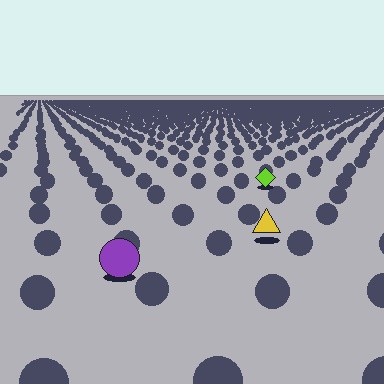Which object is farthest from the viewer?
The lime diamond is farthest from the viewer. It appears smaller and the ground texture around it is denser.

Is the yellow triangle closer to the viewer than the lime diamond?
Yes. The yellow triangle is closer — you can tell from the texture gradient: the ground texture is coarser near it.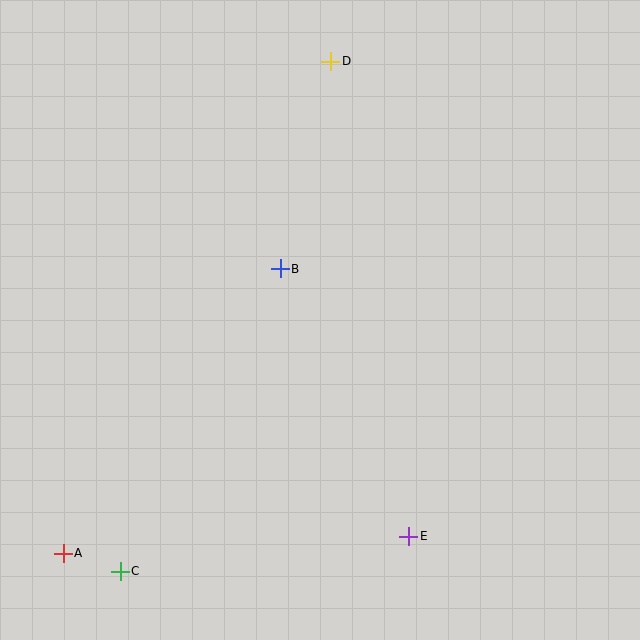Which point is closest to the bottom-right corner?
Point E is closest to the bottom-right corner.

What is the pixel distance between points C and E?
The distance between C and E is 291 pixels.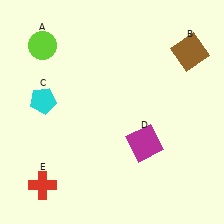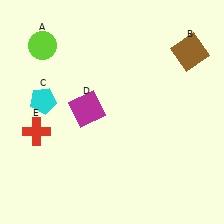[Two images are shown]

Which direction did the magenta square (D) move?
The magenta square (D) moved left.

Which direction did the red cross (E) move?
The red cross (E) moved up.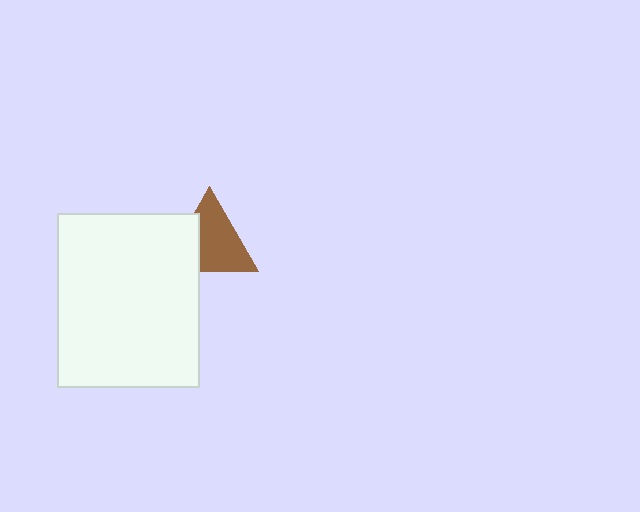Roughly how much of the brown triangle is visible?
Most of it is visible (roughly 70%).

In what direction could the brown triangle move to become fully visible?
The brown triangle could move right. That would shift it out from behind the white rectangle entirely.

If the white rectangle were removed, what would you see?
You would see the complete brown triangle.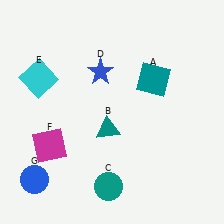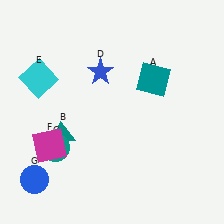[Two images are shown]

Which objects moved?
The objects that moved are: the teal triangle (B), the teal circle (C).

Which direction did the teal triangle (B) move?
The teal triangle (B) moved left.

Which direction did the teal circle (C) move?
The teal circle (C) moved left.